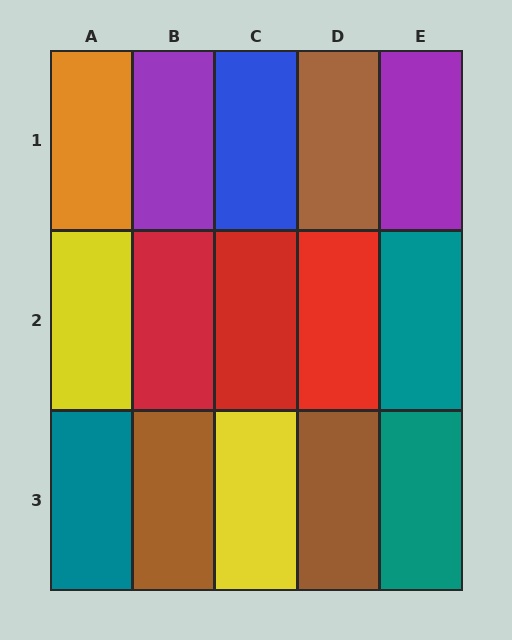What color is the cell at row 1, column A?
Orange.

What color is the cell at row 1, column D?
Brown.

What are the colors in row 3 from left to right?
Teal, brown, yellow, brown, teal.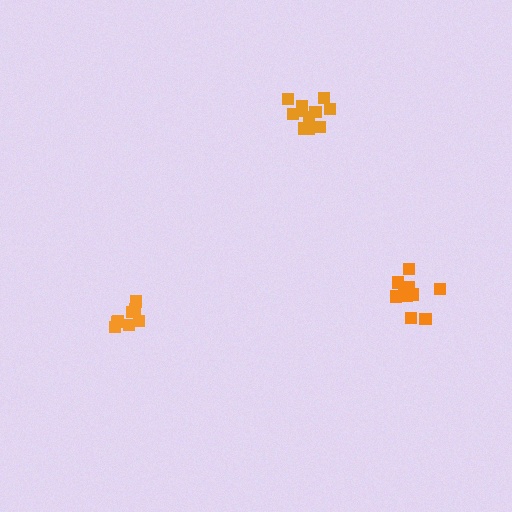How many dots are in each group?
Group 1: 8 dots, Group 2: 10 dots, Group 3: 11 dots (29 total).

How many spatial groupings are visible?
There are 3 spatial groupings.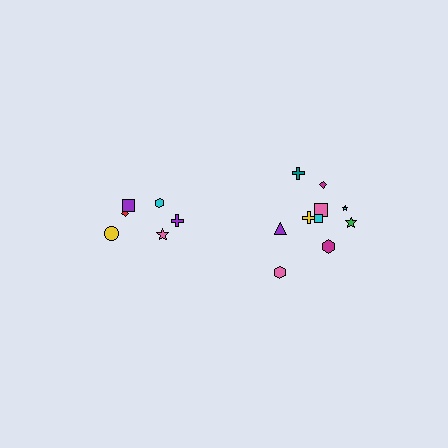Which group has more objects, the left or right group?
The right group.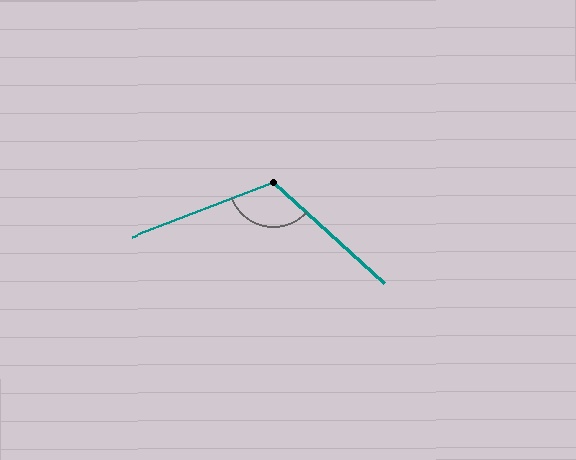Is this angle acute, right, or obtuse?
It is obtuse.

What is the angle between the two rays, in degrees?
Approximately 116 degrees.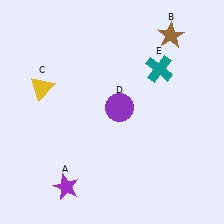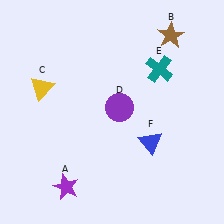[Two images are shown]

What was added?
A blue triangle (F) was added in Image 2.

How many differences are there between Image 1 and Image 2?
There is 1 difference between the two images.